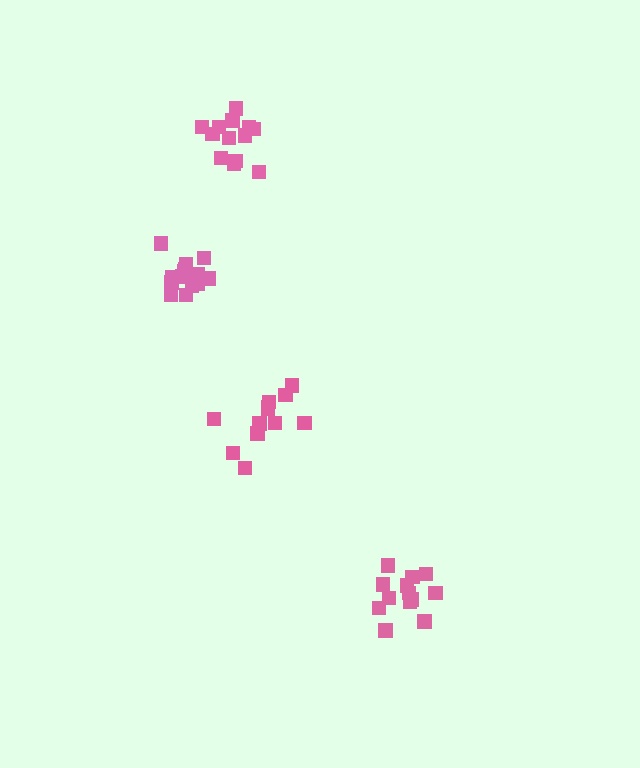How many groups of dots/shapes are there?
There are 4 groups.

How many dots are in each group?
Group 1: 12 dots, Group 2: 13 dots, Group 3: 16 dots, Group 4: 13 dots (54 total).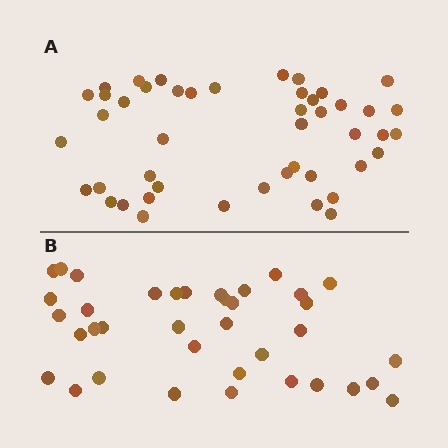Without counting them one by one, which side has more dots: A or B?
Region A (the top region) has more dots.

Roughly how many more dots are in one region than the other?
Region A has roughly 8 or so more dots than region B.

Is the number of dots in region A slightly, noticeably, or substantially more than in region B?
Region A has only slightly more — the two regions are fairly close. The ratio is roughly 1.2 to 1.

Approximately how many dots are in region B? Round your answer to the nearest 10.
About 40 dots. (The exact count is 37, which rounds to 40.)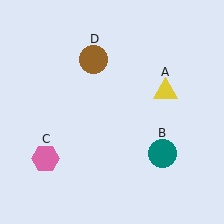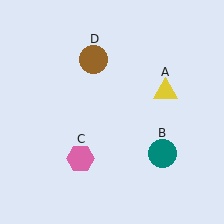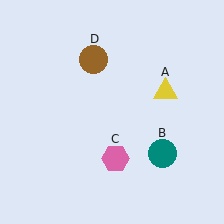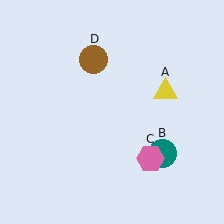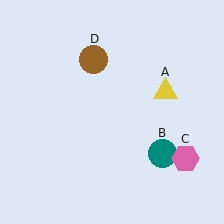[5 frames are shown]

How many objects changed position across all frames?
1 object changed position: pink hexagon (object C).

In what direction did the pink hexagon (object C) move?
The pink hexagon (object C) moved right.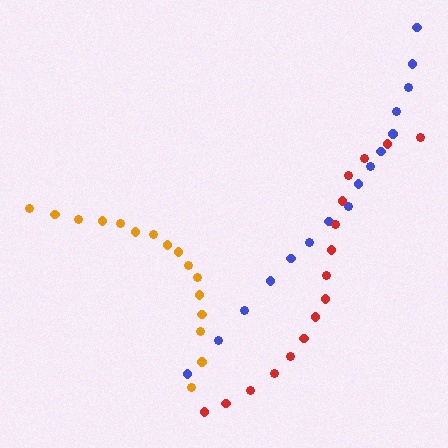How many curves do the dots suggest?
There are 3 distinct paths.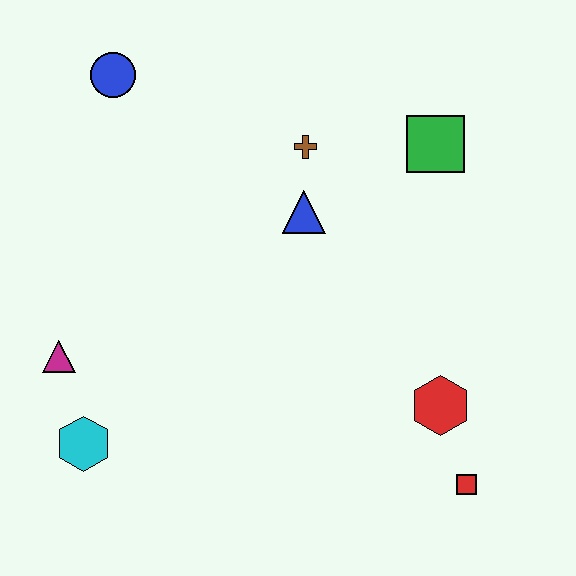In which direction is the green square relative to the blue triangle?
The green square is to the right of the blue triangle.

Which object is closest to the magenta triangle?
The cyan hexagon is closest to the magenta triangle.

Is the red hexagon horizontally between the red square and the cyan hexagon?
Yes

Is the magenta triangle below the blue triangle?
Yes